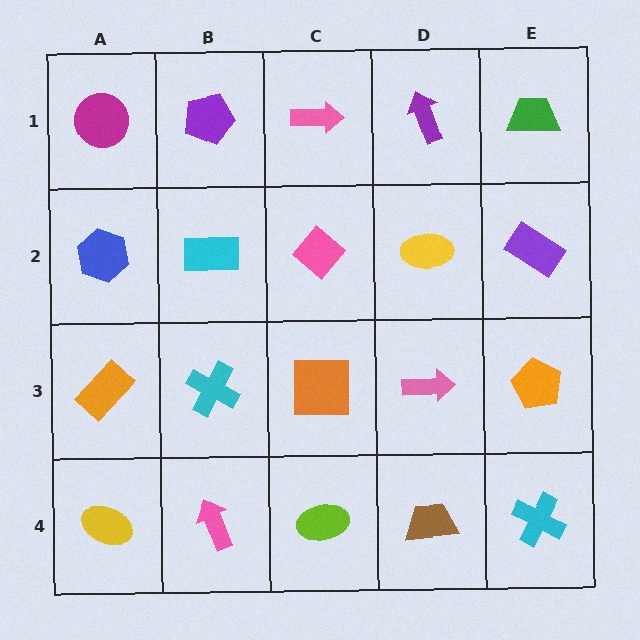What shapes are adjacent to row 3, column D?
A yellow ellipse (row 2, column D), a brown trapezoid (row 4, column D), an orange square (row 3, column C), an orange pentagon (row 3, column E).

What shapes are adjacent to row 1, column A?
A blue hexagon (row 2, column A), a purple pentagon (row 1, column B).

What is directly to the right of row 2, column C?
A yellow ellipse.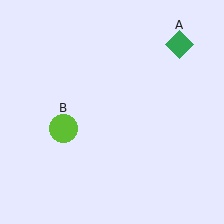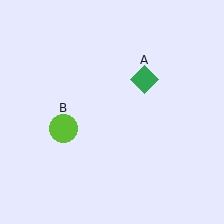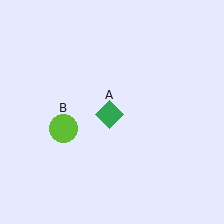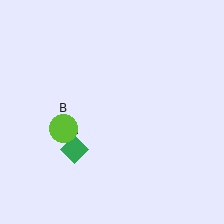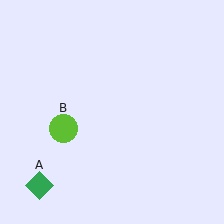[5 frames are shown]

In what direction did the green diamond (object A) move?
The green diamond (object A) moved down and to the left.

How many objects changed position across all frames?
1 object changed position: green diamond (object A).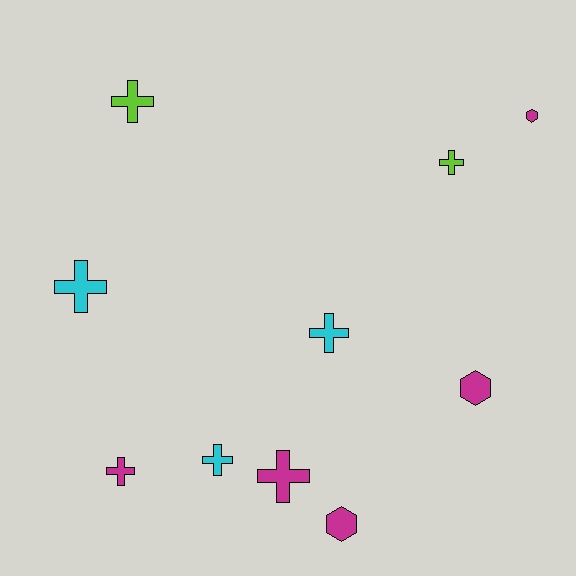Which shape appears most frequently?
Cross, with 7 objects.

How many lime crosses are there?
There are 2 lime crosses.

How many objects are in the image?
There are 10 objects.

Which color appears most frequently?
Magenta, with 5 objects.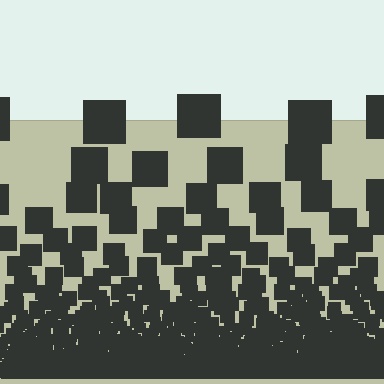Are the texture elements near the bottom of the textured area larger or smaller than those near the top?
Smaller. The gradient is inverted — elements near the bottom are smaller and denser.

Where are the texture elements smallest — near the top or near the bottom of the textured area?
Near the bottom.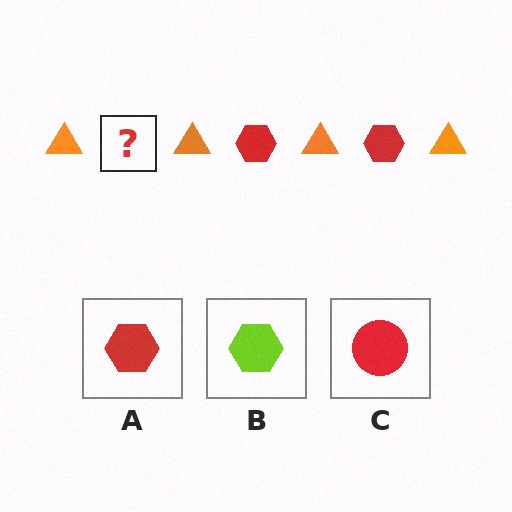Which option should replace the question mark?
Option A.